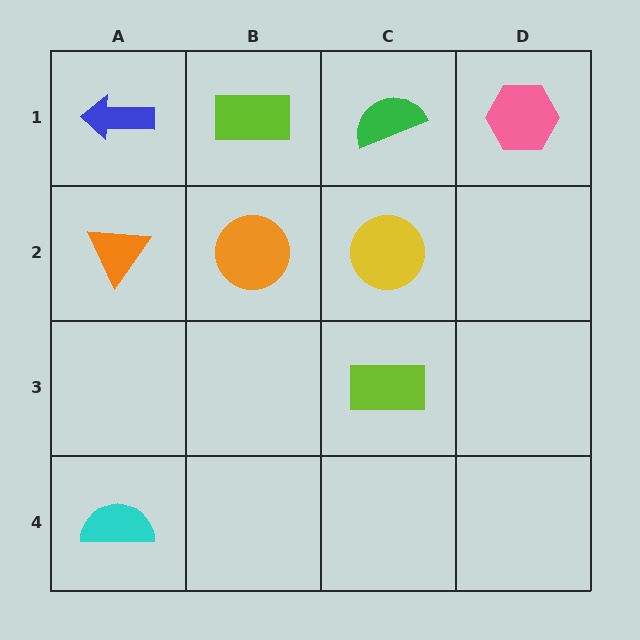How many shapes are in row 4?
1 shape.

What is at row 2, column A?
An orange triangle.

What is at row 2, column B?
An orange circle.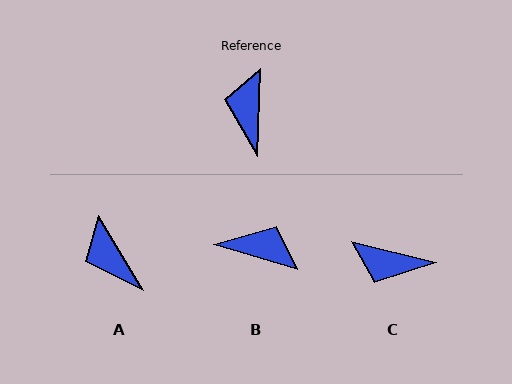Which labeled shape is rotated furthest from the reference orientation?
B, about 105 degrees away.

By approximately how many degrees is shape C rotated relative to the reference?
Approximately 78 degrees counter-clockwise.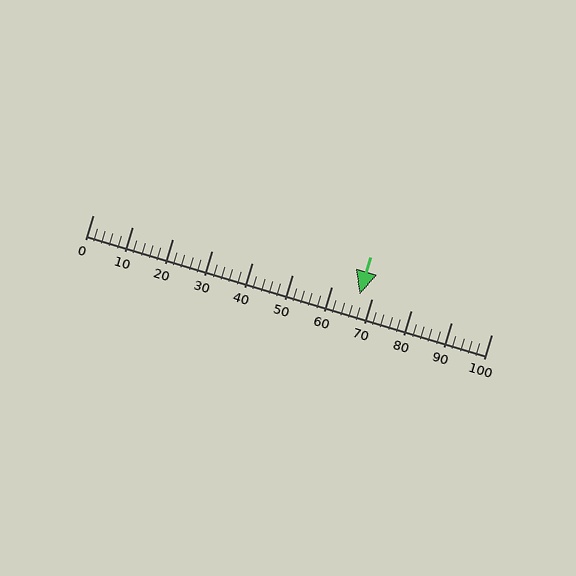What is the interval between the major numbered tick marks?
The major tick marks are spaced 10 units apart.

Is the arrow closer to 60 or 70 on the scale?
The arrow is closer to 70.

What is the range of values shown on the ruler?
The ruler shows values from 0 to 100.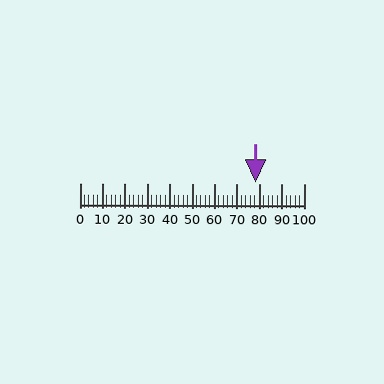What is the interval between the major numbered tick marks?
The major tick marks are spaced 10 units apart.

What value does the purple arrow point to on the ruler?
The purple arrow points to approximately 78.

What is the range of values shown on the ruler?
The ruler shows values from 0 to 100.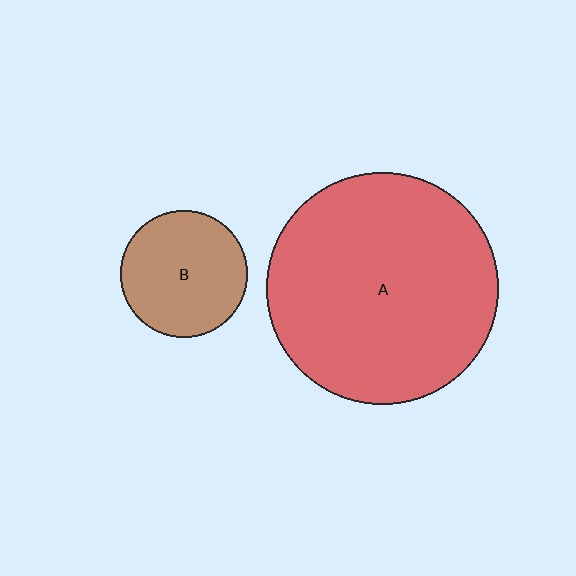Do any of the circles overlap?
No, none of the circles overlap.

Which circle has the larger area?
Circle A (red).